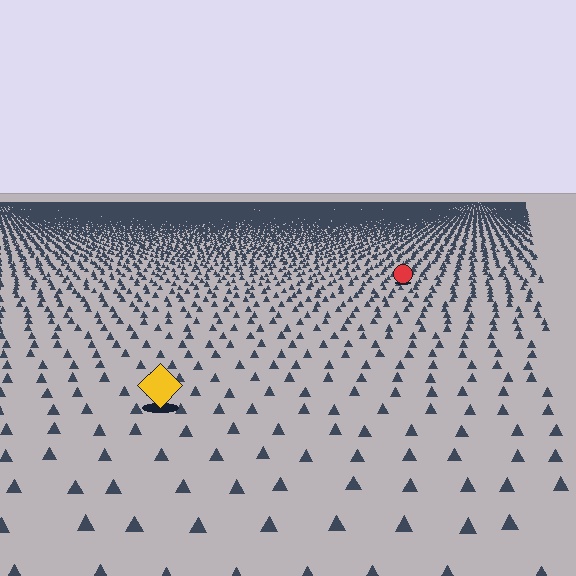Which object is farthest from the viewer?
The red circle is farthest from the viewer. It appears smaller and the ground texture around it is denser.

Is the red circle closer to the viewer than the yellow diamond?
No. The yellow diamond is closer — you can tell from the texture gradient: the ground texture is coarser near it.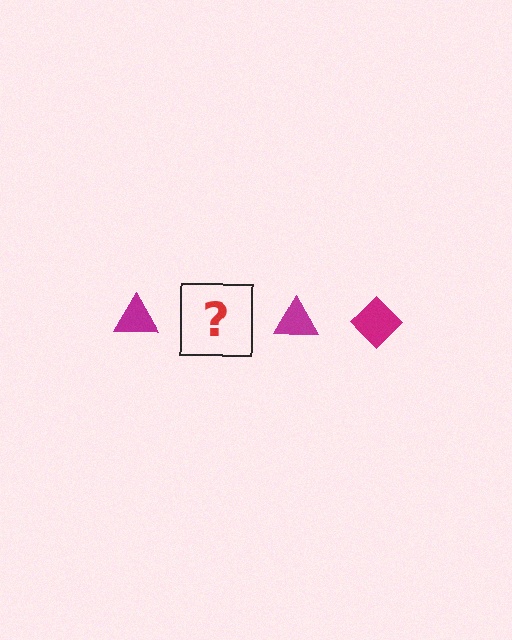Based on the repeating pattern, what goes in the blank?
The blank should be a magenta diamond.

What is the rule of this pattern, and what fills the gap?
The rule is that the pattern cycles through triangle, diamond shapes in magenta. The gap should be filled with a magenta diamond.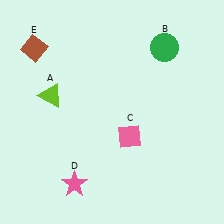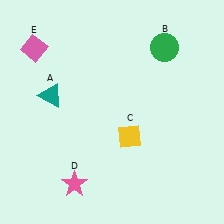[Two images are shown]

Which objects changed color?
A changed from lime to teal. C changed from pink to yellow. E changed from brown to pink.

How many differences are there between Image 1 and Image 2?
There are 3 differences between the two images.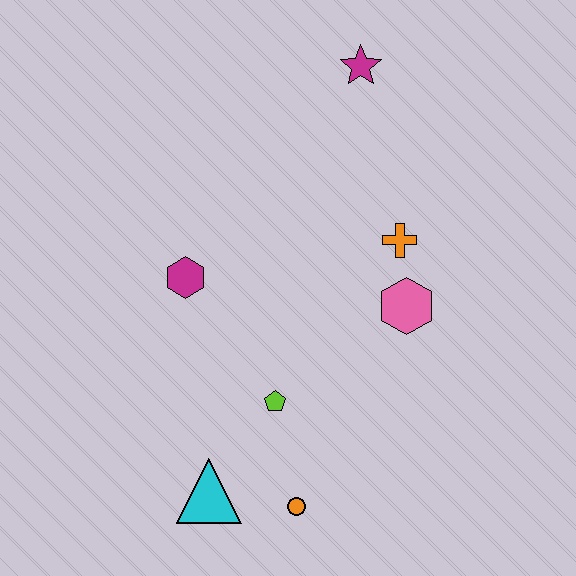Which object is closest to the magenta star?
The orange cross is closest to the magenta star.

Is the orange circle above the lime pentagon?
No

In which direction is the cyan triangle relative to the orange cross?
The cyan triangle is below the orange cross.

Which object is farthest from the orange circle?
The magenta star is farthest from the orange circle.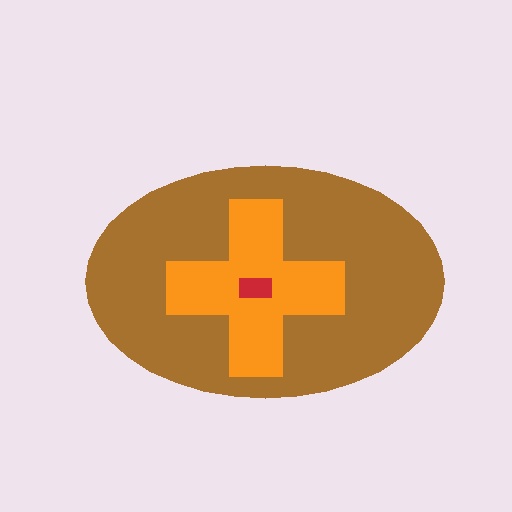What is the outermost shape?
The brown ellipse.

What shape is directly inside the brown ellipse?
The orange cross.